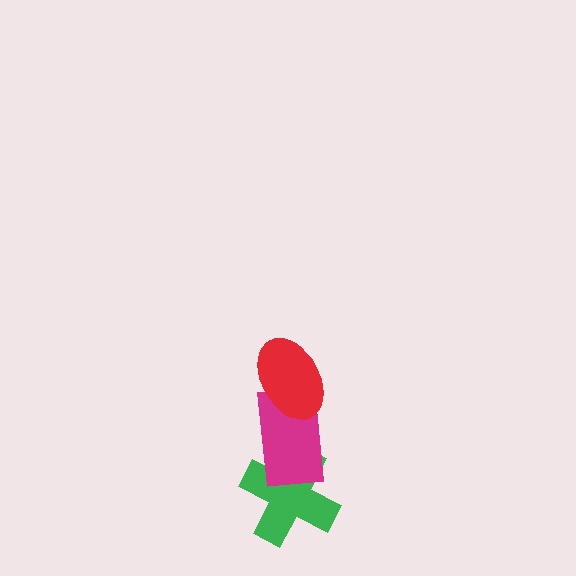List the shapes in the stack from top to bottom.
From top to bottom: the red ellipse, the magenta rectangle, the green cross.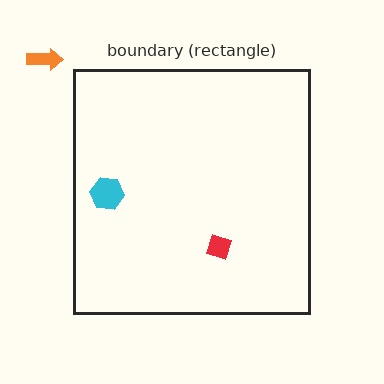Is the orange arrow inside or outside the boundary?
Outside.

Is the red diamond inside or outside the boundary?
Inside.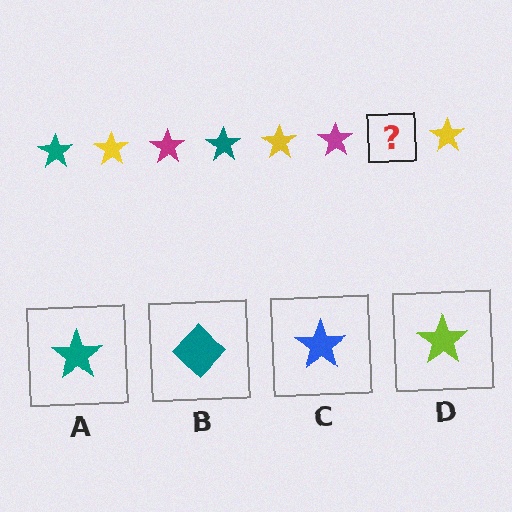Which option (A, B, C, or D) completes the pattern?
A.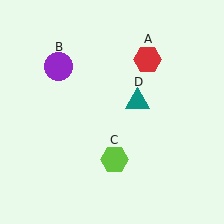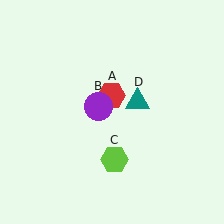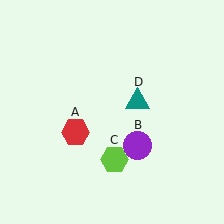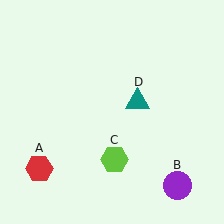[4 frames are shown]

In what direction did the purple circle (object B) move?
The purple circle (object B) moved down and to the right.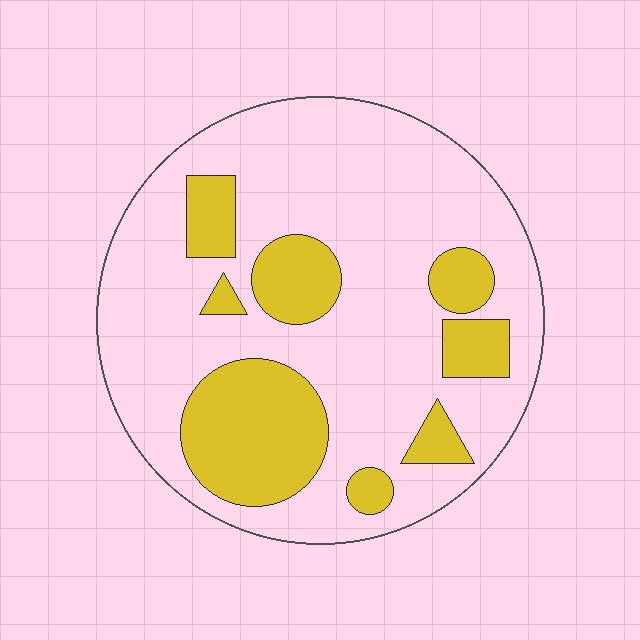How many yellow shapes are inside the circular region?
8.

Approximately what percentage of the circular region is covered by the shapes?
Approximately 25%.